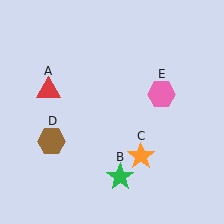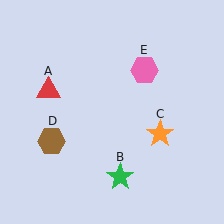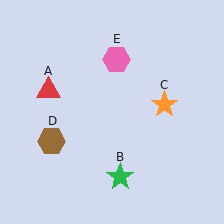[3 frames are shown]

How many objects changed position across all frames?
2 objects changed position: orange star (object C), pink hexagon (object E).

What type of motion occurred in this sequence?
The orange star (object C), pink hexagon (object E) rotated counterclockwise around the center of the scene.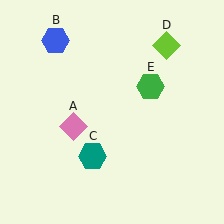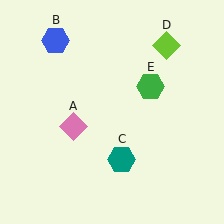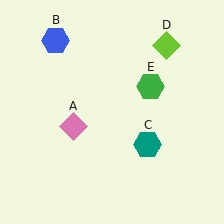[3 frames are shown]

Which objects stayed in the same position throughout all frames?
Pink diamond (object A) and blue hexagon (object B) and lime diamond (object D) and green hexagon (object E) remained stationary.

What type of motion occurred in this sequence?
The teal hexagon (object C) rotated counterclockwise around the center of the scene.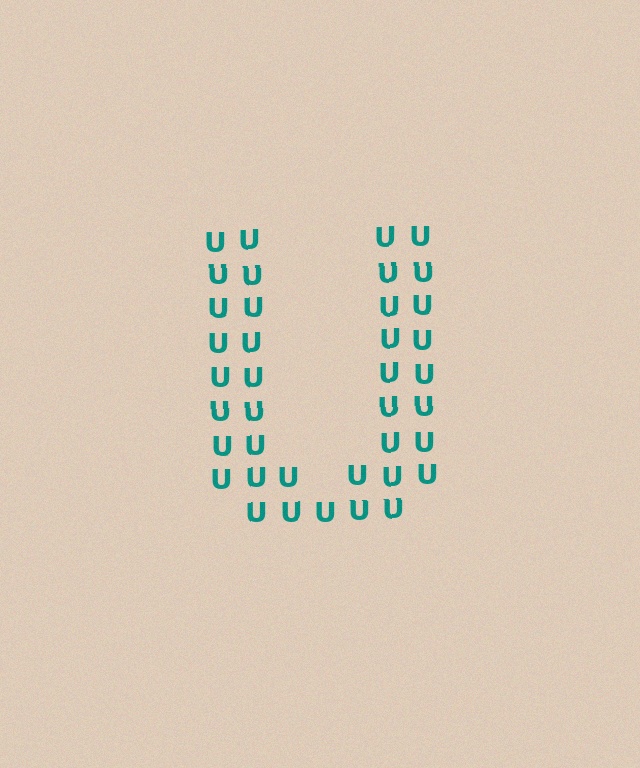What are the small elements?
The small elements are letter U's.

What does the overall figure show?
The overall figure shows the letter U.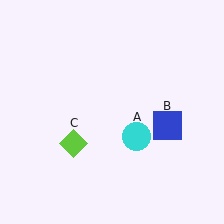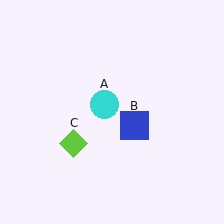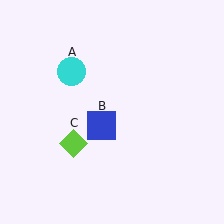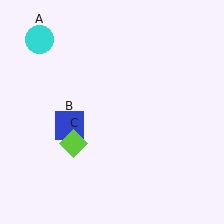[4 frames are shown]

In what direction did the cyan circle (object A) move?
The cyan circle (object A) moved up and to the left.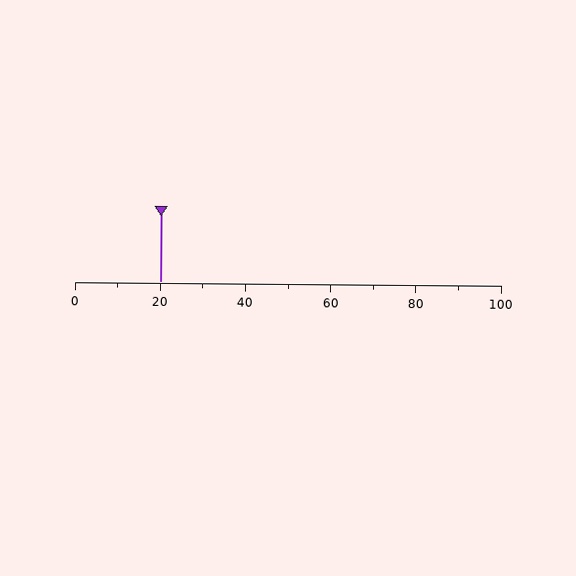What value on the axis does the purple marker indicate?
The marker indicates approximately 20.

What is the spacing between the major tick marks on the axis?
The major ticks are spaced 20 apart.